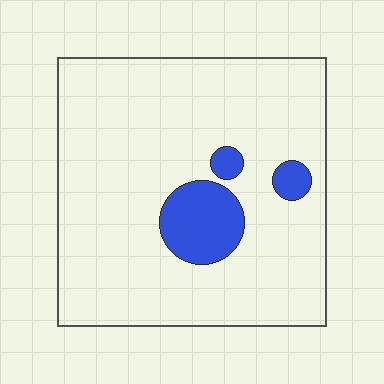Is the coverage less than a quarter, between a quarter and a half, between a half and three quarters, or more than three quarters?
Less than a quarter.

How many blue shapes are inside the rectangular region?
3.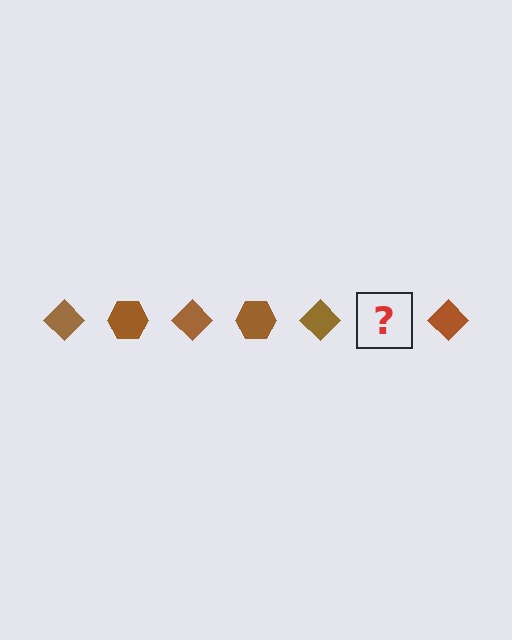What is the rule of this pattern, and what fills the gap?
The rule is that the pattern cycles through diamond, hexagon shapes in brown. The gap should be filled with a brown hexagon.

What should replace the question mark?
The question mark should be replaced with a brown hexagon.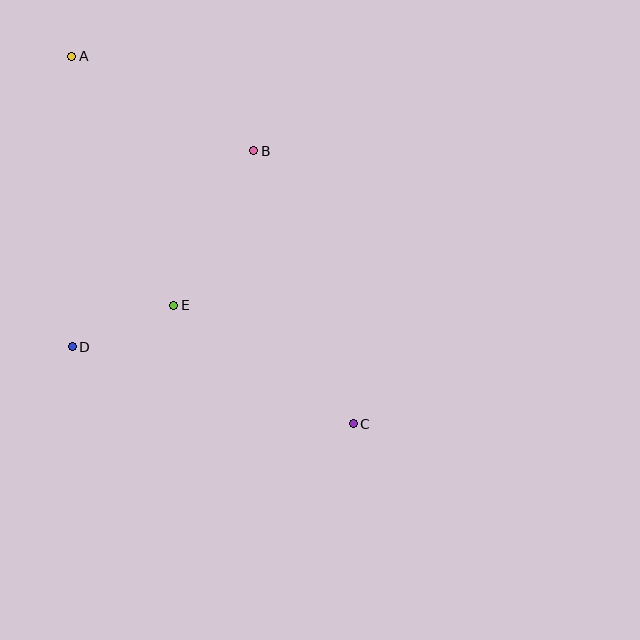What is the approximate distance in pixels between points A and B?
The distance between A and B is approximately 205 pixels.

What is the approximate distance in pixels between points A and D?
The distance between A and D is approximately 290 pixels.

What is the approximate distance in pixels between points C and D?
The distance between C and D is approximately 292 pixels.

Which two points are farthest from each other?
Points A and C are farthest from each other.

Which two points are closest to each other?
Points D and E are closest to each other.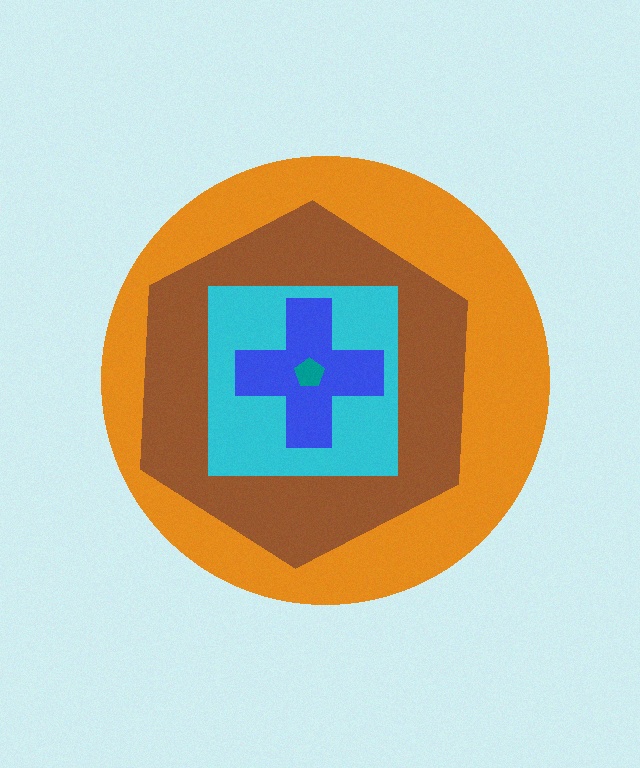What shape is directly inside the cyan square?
The blue cross.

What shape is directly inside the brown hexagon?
The cyan square.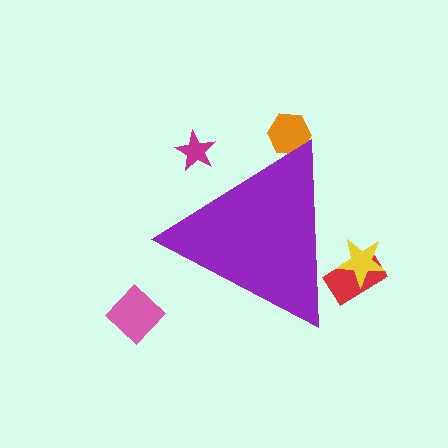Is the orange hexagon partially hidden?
Yes, the orange hexagon is partially hidden behind the purple triangle.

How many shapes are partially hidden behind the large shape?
4 shapes are partially hidden.